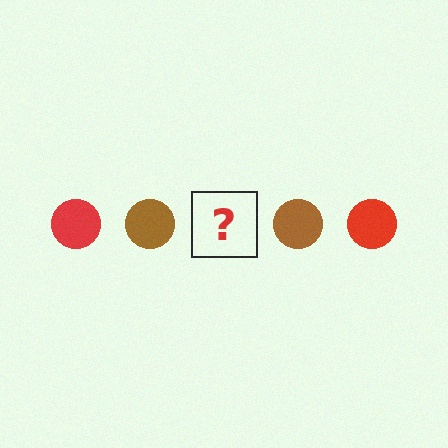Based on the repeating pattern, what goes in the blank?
The blank should be a red circle.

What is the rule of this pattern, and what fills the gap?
The rule is that the pattern cycles through red, brown circles. The gap should be filled with a red circle.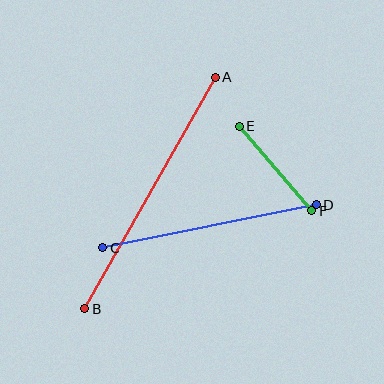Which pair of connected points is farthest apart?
Points A and B are farthest apart.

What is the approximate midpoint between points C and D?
The midpoint is at approximately (209, 226) pixels.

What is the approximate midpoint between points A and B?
The midpoint is at approximately (150, 193) pixels.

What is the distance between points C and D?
The distance is approximately 217 pixels.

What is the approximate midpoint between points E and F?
The midpoint is at approximately (275, 168) pixels.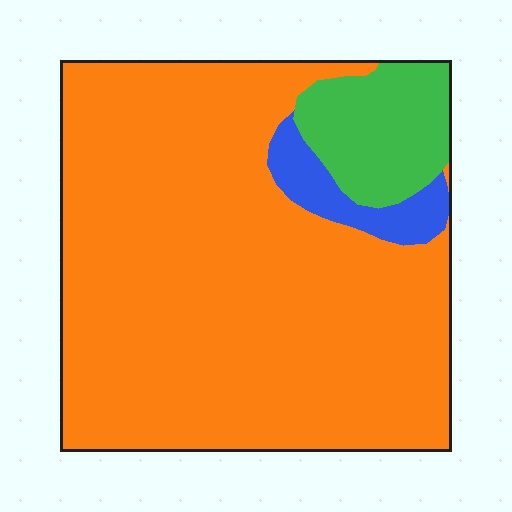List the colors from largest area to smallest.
From largest to smallest: orange, green, blue.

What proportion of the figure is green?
Green takes up about one eighth (1/8) of the figure.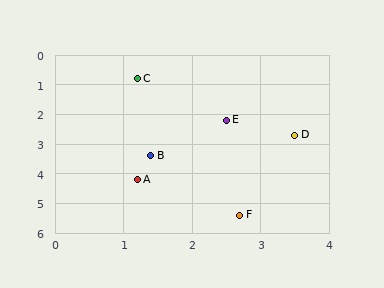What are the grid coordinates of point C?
Point C is at approximately (1.2, 0.8).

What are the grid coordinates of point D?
Point D is at approximately (3.5, 2.7).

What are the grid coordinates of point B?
Point B is at approximately (1.4, 3.4).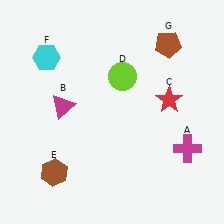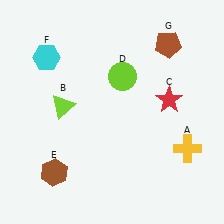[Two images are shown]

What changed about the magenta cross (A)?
In Image 1, A is magenta. In Image 2, it changed to yellow.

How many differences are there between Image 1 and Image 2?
There are 2 differences between the two images.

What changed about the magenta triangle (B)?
In Image 1, B is magenta. In Image 2, it changed to lime.